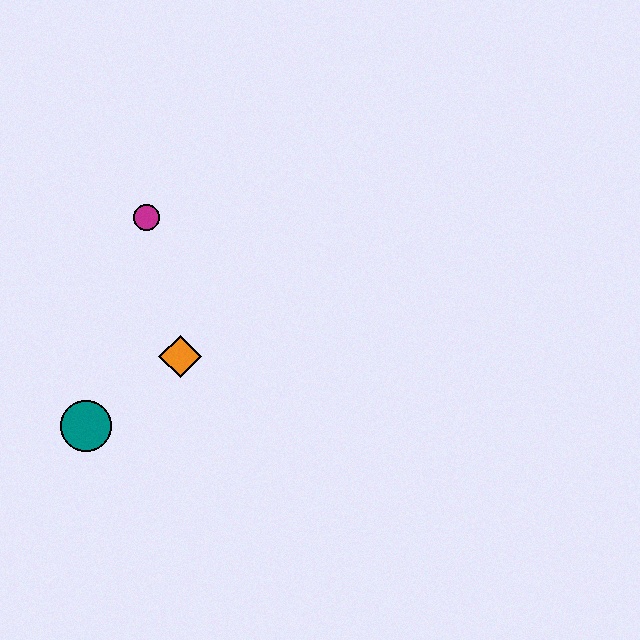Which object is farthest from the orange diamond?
The magenta circle is farthest from the orange diamond.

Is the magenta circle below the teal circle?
No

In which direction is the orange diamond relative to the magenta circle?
The orange diamond is below the magenta circle.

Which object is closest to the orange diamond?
The teal circle is closest to the orange diamond.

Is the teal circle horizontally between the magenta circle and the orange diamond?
No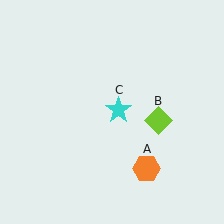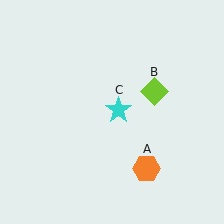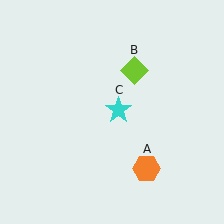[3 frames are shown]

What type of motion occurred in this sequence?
The lime diamond (object B) rotated counterclockwise around the center of the scene.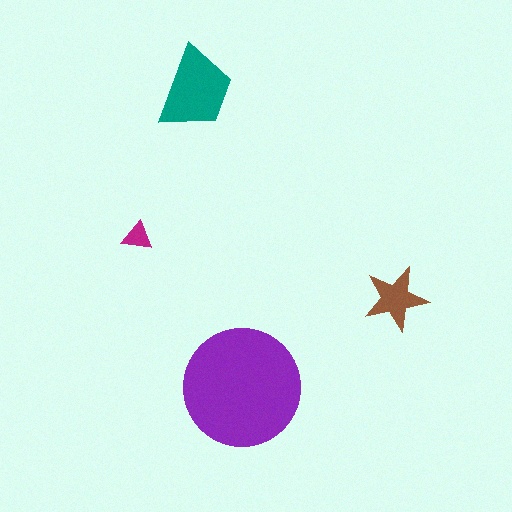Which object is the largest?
The purple circle.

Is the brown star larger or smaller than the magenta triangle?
Larger.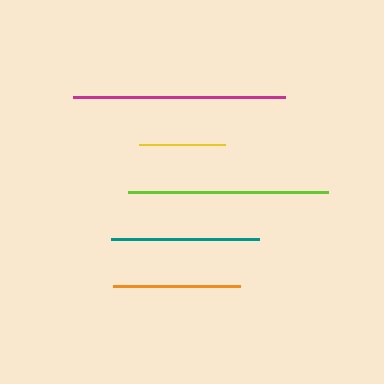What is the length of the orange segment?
The orange segment is approximately 128 pixels long.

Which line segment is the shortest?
The yellow line is the shortest at approximately 86 pixels.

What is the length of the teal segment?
The teal segment is approximately 147 pixels long.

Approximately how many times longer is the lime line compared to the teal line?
The lime line is approximately 1.4 times the length of the teal line.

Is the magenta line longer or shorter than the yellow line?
The magenta line is longer than the yellow line.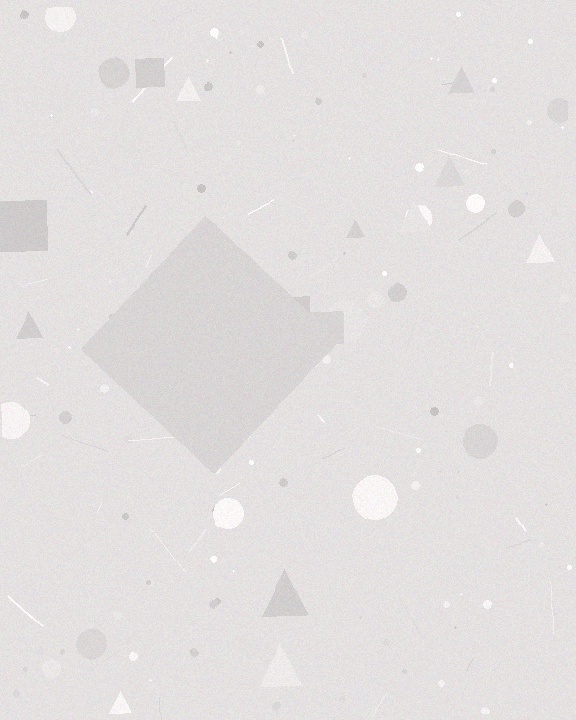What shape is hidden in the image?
A diamond is hidden in the image.